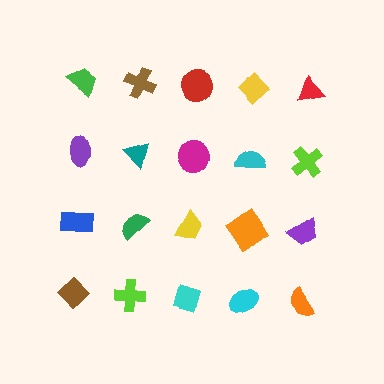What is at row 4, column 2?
A lime cross.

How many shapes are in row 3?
5 shapes.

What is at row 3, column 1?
A blue rectangle.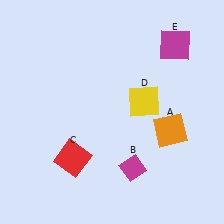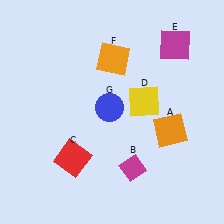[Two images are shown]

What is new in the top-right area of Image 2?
An orange square (F) was added in the top-right area of Image 2.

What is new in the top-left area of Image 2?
A blue circle (G) was added in the top-left area of Image 2.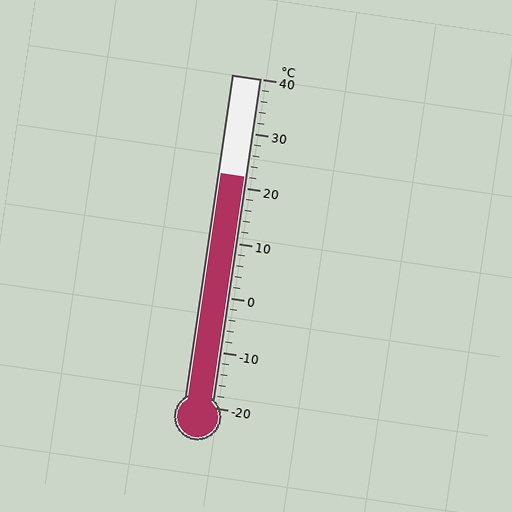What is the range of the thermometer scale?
The thermometer scale ranges from -20°C to 40°C.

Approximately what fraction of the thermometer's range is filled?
The thermometer is filled to approximately 70% of its range.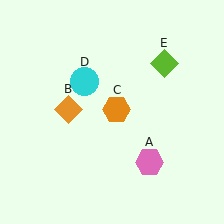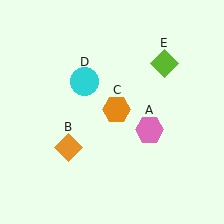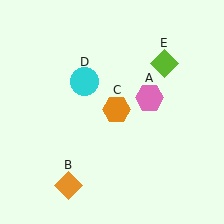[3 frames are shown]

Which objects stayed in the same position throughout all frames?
Orange hexagon (object C) and cyan circle (object D) and lime diamond (object E) remained stationary.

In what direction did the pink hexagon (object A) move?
The pink hexagon (object A) moved up.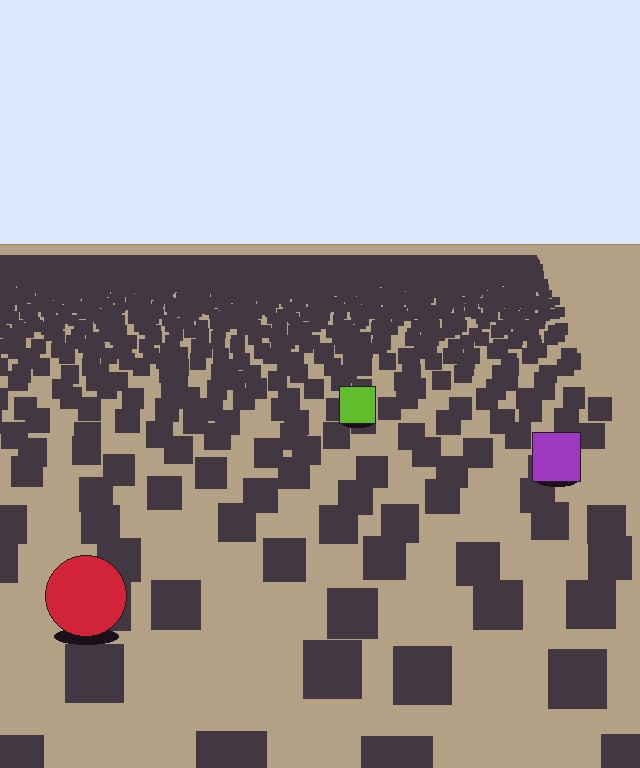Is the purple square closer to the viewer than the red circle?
No. The red circle is closer — you can tell from the texture gradient: the ground texture is coarser near it.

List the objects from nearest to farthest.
From nearest to farthest: the red circle, the purple square, the lime square.